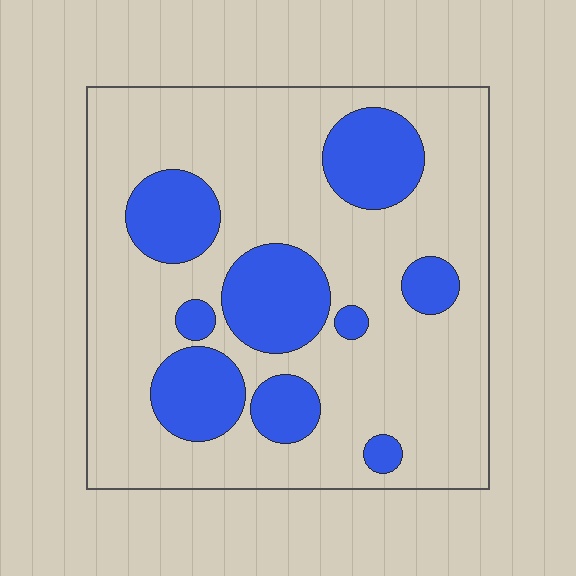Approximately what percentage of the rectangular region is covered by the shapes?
Approximately 25%.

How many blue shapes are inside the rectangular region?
9.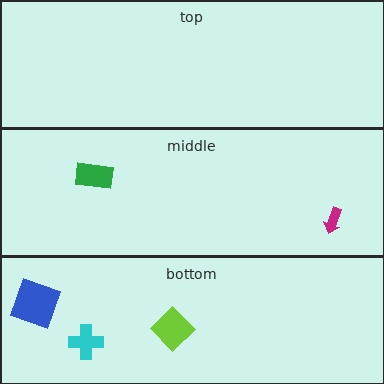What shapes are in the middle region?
The magenta arrow, the green rectangle.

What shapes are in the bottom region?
The blue square, the lime diamond, the cyan cross.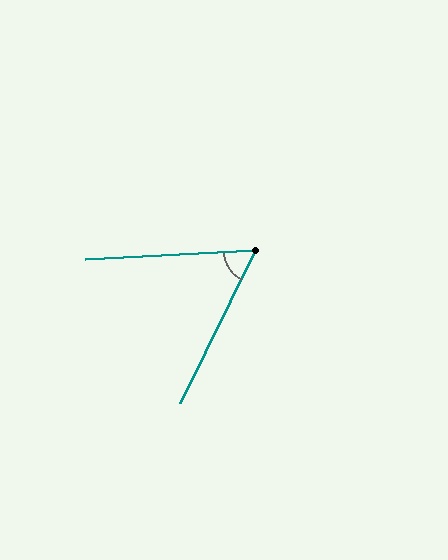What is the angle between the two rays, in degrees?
Approximately 61 degrees.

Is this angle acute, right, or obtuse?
It is acute.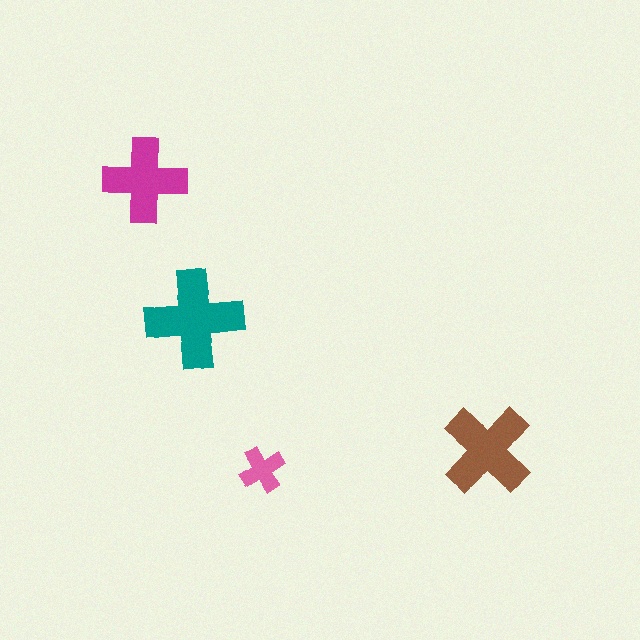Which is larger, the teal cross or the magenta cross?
The teal one.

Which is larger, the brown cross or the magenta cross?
The brown one.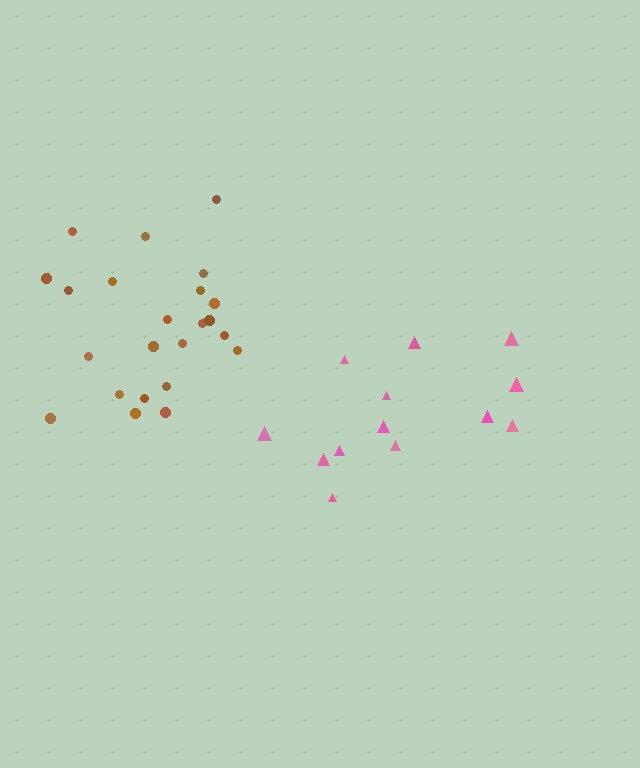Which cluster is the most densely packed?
Brown.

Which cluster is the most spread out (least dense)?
Pink.